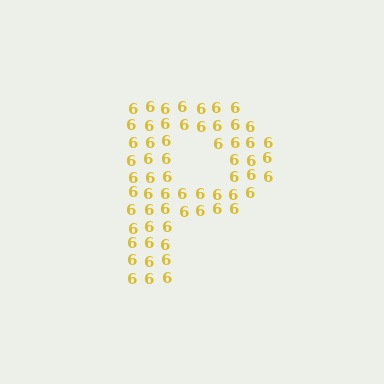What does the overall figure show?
The overall figure shows the letter P.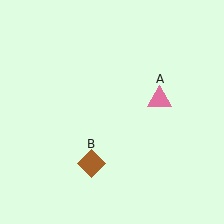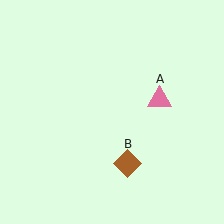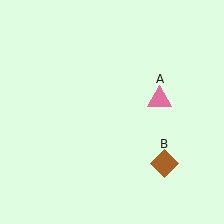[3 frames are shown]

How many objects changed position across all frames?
1 object changed position: brown diamond (object B).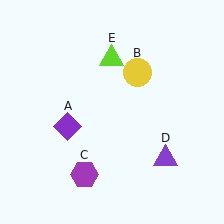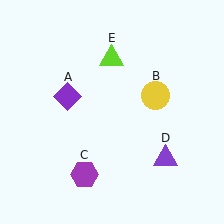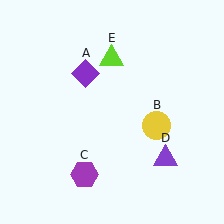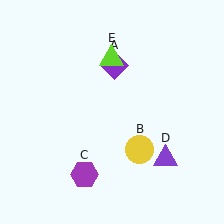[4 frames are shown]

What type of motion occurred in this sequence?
The purple diamond (object A), yellow circle (object B) rotated clockwise around the center of the scene.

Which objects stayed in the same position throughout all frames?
Purple hexagon (object C) and purple triangle (object D) and lime triangle (object E) remained stationary.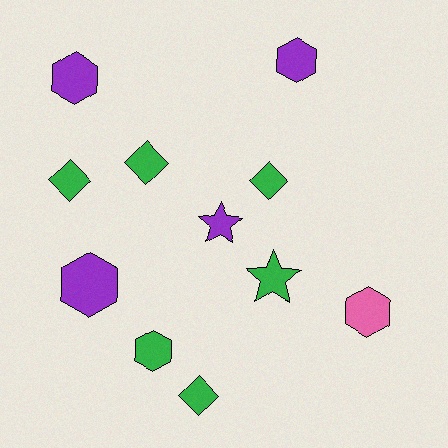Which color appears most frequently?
Green, with 6 objects.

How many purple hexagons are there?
There are 3 purple hexagons.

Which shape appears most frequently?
Hexagon, with 5 objects.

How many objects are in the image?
There are 11 objects.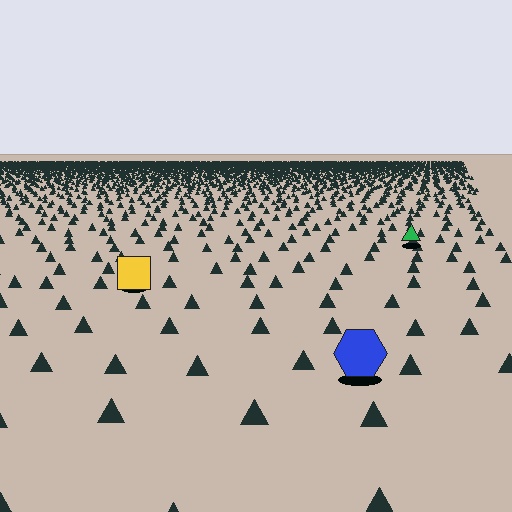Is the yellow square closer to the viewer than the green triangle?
Yes. The yellow square is closer — you can tell from the texture gradient: the ground texture is coarser near it.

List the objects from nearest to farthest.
From nearest to farthest: the blue hexagon, the yellow square, the green triangle.